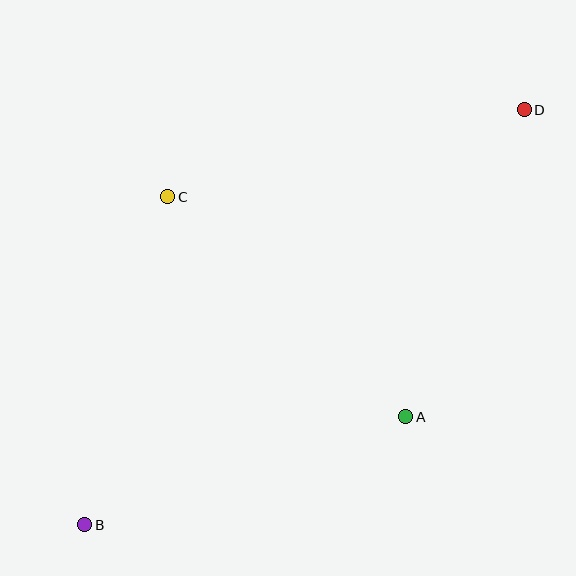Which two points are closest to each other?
Points A and C are closest to each other.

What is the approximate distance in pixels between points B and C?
The distance between B and C is approximately 338 pixels.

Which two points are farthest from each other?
Points B and D are farthest from each other.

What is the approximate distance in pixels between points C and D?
The distance between C and D is approximately 367 pixels.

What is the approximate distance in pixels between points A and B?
The distance between A and B is approximately 338 pixels.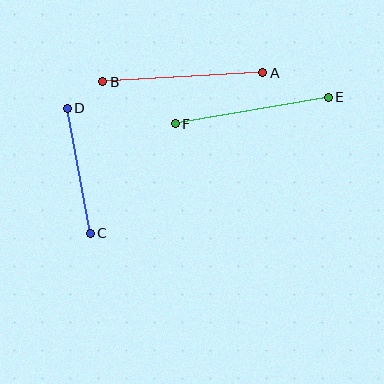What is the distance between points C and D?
The distance is approximately 127 pixels.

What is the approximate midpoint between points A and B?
The midpoint is at approximately (183, 77) pixels.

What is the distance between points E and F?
The distance is approximately 155 pixels.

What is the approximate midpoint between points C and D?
The midpoint is at approximately (79, 171) pixels.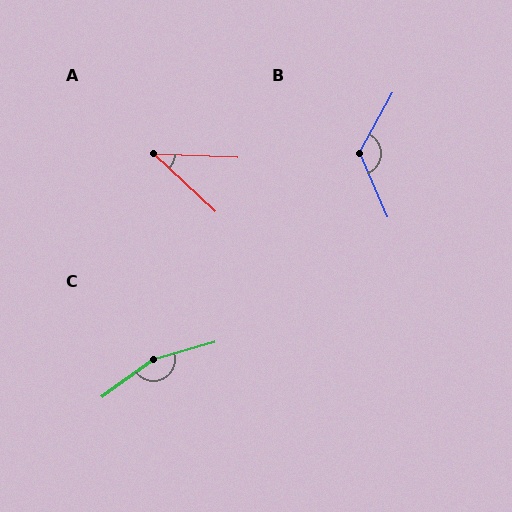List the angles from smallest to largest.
A (41°), B (128°), C (159°).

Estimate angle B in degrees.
Approximately 128 degrees.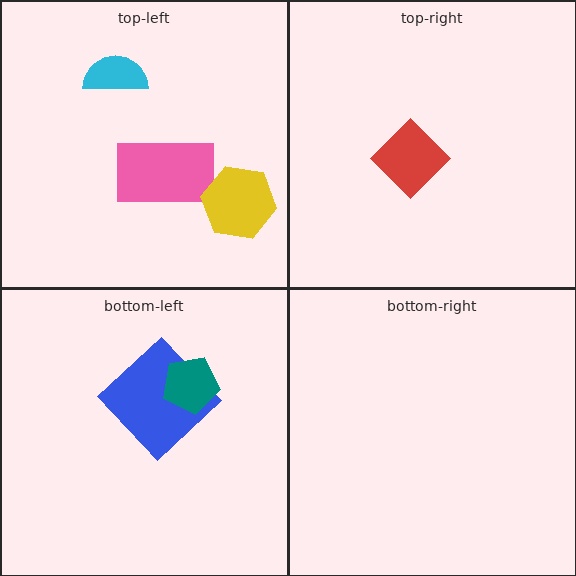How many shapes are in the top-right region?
1.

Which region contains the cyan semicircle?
The top-left region.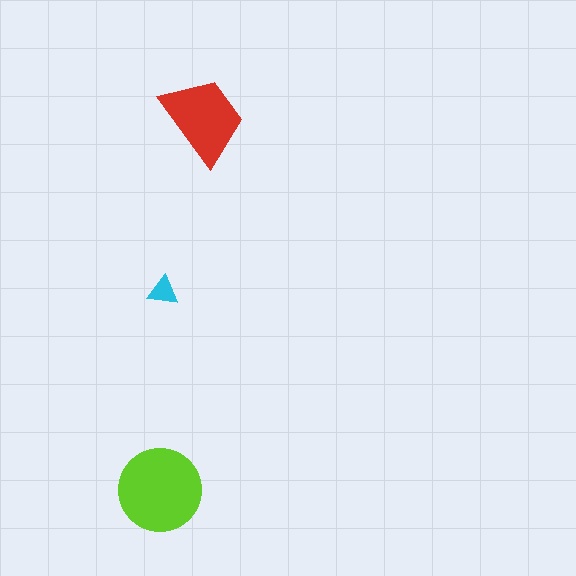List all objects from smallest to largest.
The cyan triangle, the red trapezoid, the lime circle.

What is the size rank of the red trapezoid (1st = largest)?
2nd.